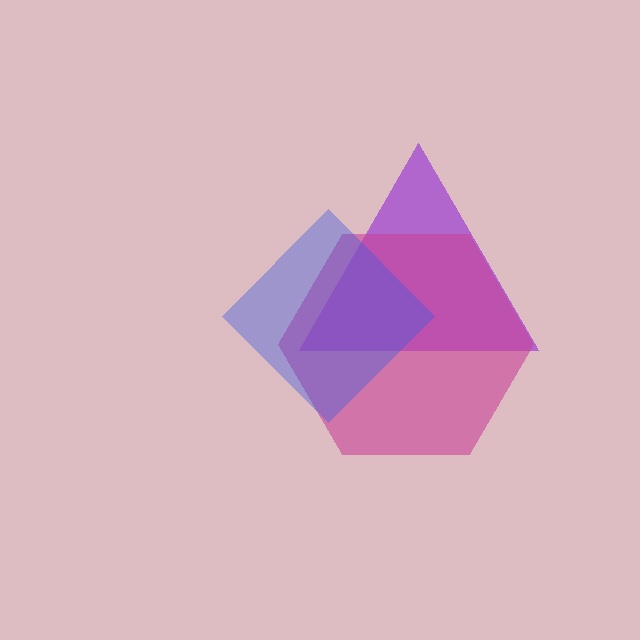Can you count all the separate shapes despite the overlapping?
Yes, there are 3 separate shapes.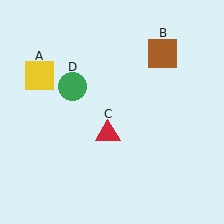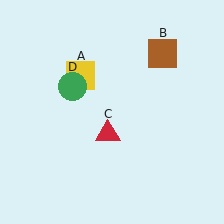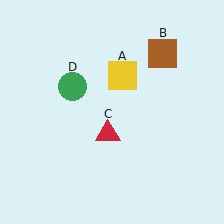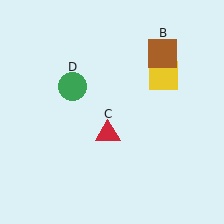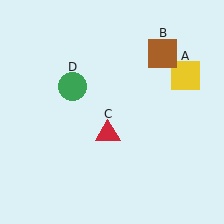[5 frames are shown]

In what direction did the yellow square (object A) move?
The yellow square (object A) moved right.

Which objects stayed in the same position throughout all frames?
Brown square (object B) and red triangle (object C) and green circle (object D) remained stationary.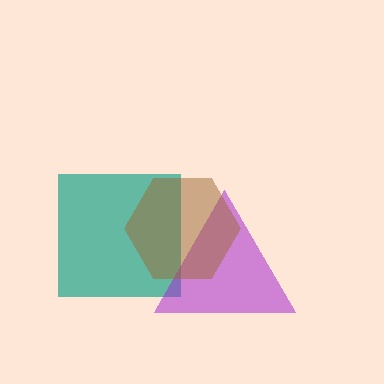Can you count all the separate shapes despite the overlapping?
Yes, there are 3 separate shapes.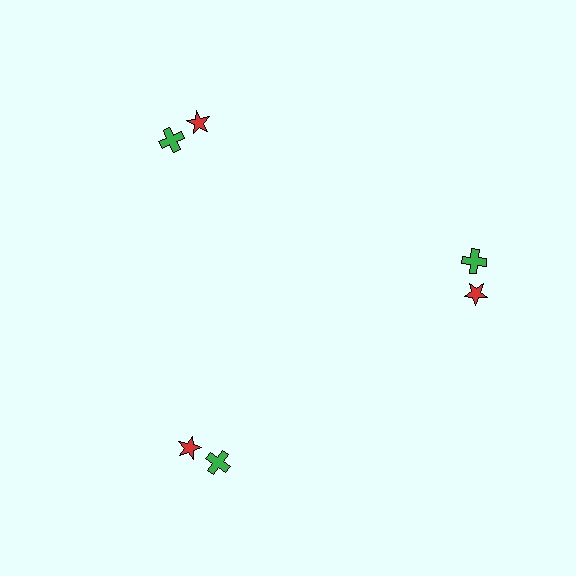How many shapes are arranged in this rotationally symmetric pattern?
There are 6 shapes, arranged in 3 groups of 2.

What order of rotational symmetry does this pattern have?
This pattern has 3-fold rotational symmetry.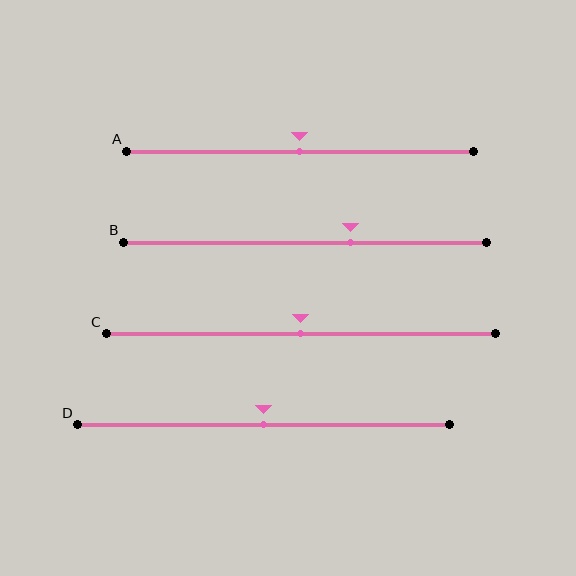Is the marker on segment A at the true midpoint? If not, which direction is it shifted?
Yes, the marker on segment A is at the true midpoint.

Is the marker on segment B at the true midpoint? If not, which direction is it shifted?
No, the marker on segment B is shifted to the right by about 12% of the segment length.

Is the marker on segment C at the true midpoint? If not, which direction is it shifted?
Yes, the marker on segment C is at the true midpoint.